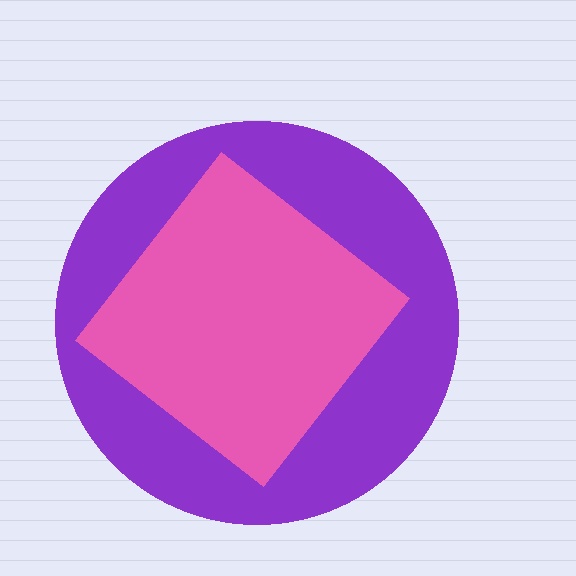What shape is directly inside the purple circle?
The pink diamond.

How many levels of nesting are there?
2.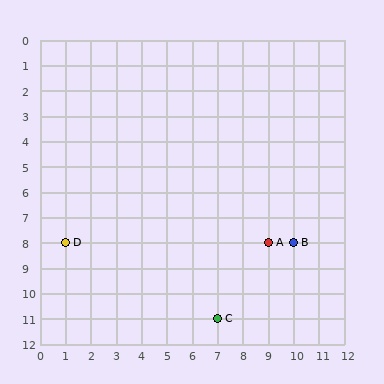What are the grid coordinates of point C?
Point C is at grid coordinates (7, 11).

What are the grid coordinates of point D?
Point D is at grid coordinates (1, 8).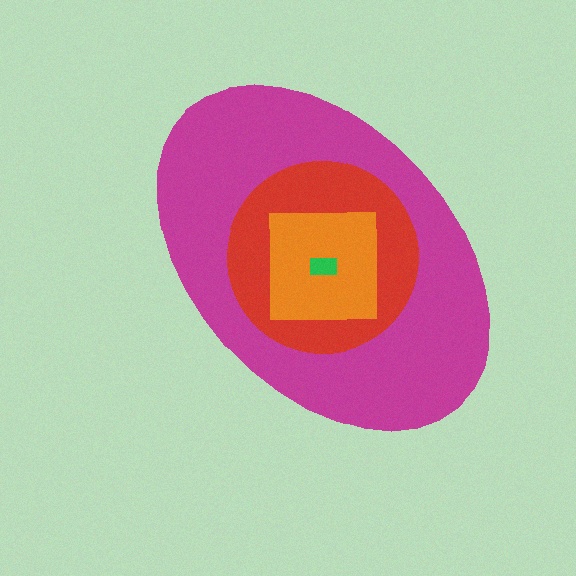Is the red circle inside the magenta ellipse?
Yes.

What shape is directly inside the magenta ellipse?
The red circle.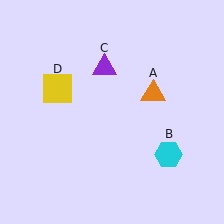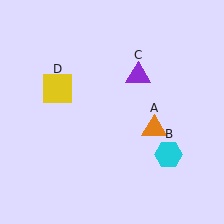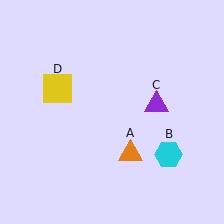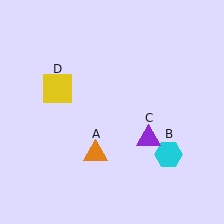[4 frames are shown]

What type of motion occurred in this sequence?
The orange triangle (object A), purple triangle (object C) rotated clockwise around the center of the scene.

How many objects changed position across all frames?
2 objects changed position: orange triangle (object A), purple triangle (object C).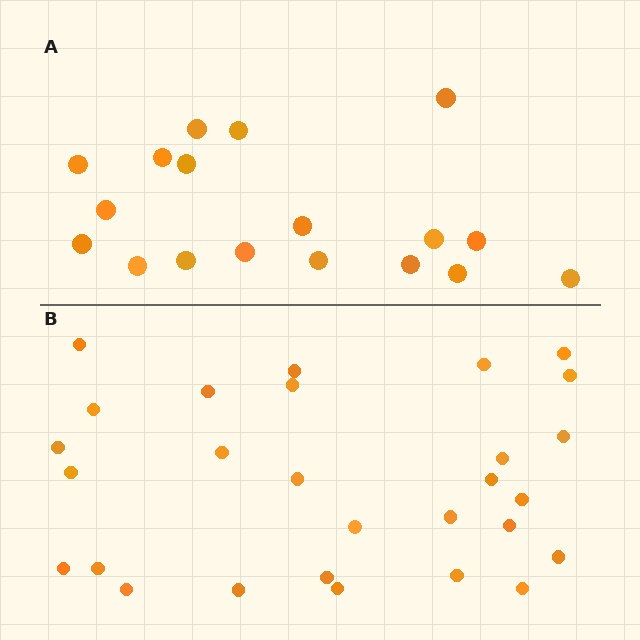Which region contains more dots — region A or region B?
Region B (the bottom region) has more dots.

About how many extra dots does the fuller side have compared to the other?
Region B has roughly 10 or so more dots than region A.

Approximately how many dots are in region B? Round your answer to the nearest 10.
About 30 dots. (The exact count is 28, which rounds to 30.)